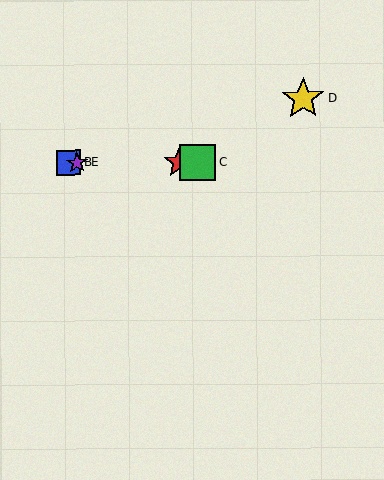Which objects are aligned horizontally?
Objects A, B, C, E are aligned horizontally.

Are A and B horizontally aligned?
Yes, both are at y≈162.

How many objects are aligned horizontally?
4 objects (A, B, C, E) are aligned horizontally.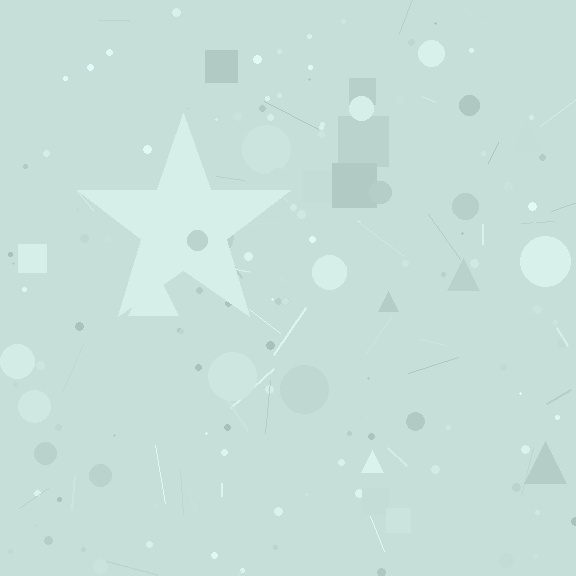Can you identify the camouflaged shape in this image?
The camouflaged shape is a star.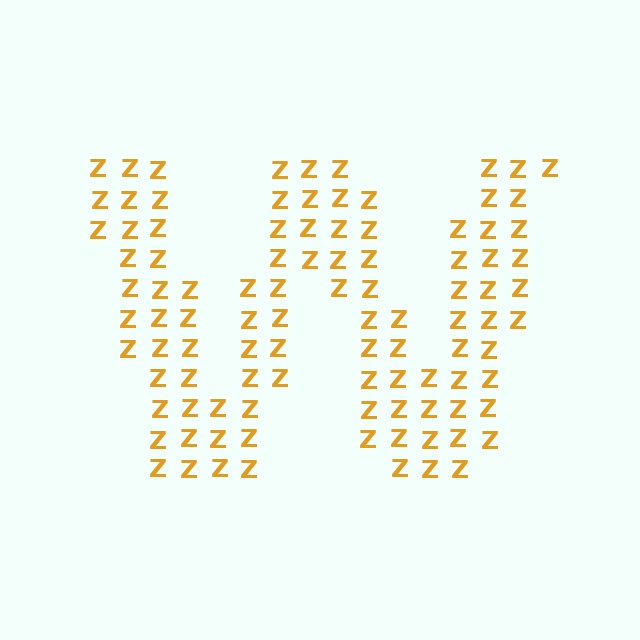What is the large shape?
The large shape is the letter W.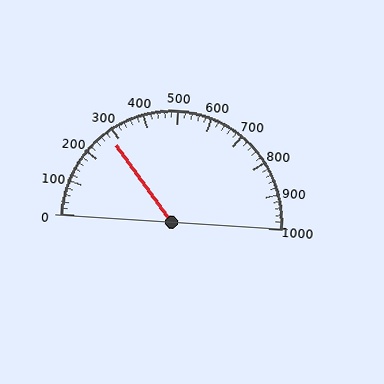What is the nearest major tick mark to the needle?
The nearest major tick mark is 300.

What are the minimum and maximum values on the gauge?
The gauge ranges from 0 to 1000.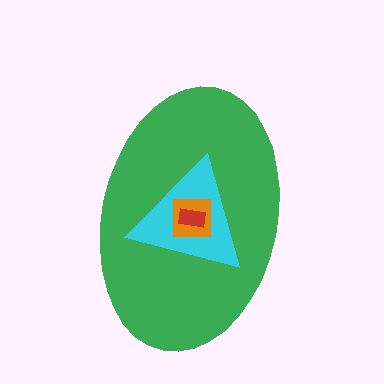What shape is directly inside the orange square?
The red rectangle.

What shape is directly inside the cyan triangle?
The orange square.